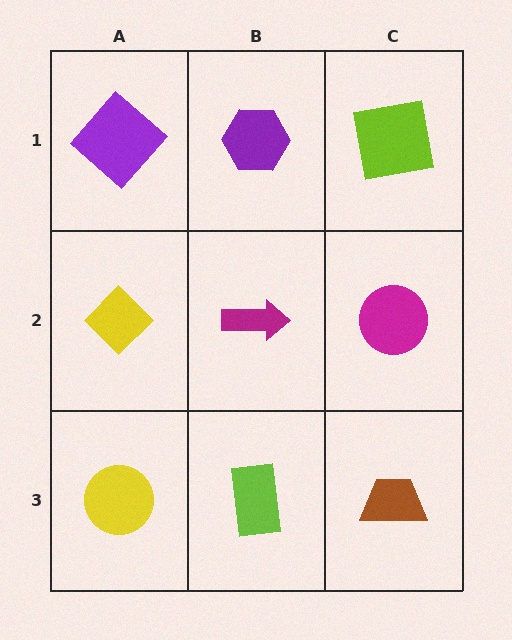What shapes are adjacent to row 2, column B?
A purple hexagon (row 1, column B), a lime rectangle (row 3, column B), a yellow diamond (row 2, column A), a magenta circle (row 2, column C).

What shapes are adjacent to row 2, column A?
A purple diamond (row 1, column A), a yellow circle (row 3, column A), a magenta arrow (row 2, column B).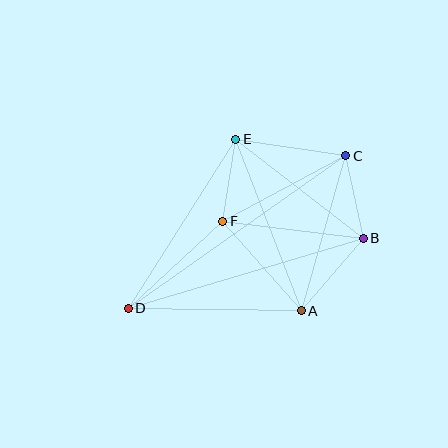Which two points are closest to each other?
Points E and F are closest to each other.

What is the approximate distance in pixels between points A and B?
The distance between A and B is approximately 96 pixels.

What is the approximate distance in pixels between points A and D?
The distance between A and D is approximately 173 pixels.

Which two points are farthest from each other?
Points C and D are farthest from each other.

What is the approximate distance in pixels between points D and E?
The distance between D and E is approximately 200 pixels.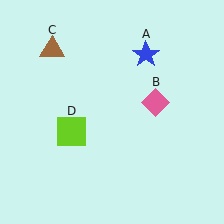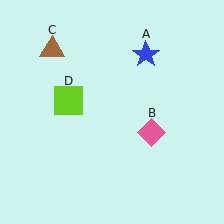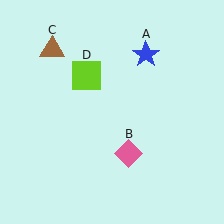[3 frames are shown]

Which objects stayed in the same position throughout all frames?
Blue star (object A) and brown triangle (object C) remained stationary.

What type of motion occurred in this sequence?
The pink diamond (object B), lime square (object D) rotated clockwise around the center of the scene.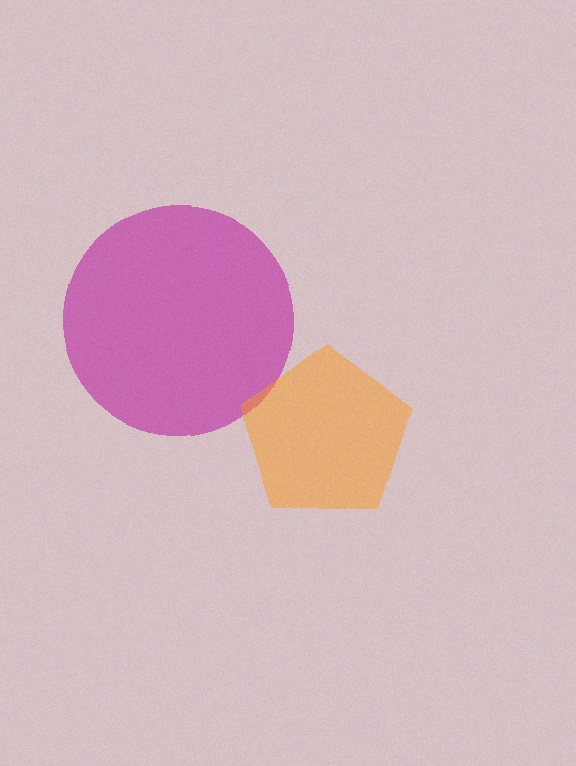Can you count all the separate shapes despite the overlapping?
Yes, there are 2 separate shapes.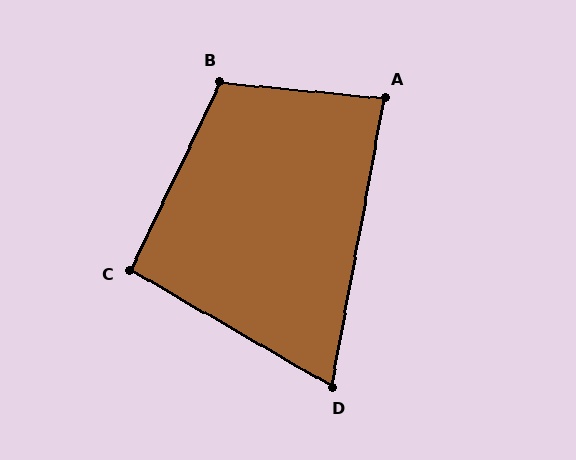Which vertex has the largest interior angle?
B, at approximately 110 degrees.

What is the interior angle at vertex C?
Approximately 95 degrees (approximately right).